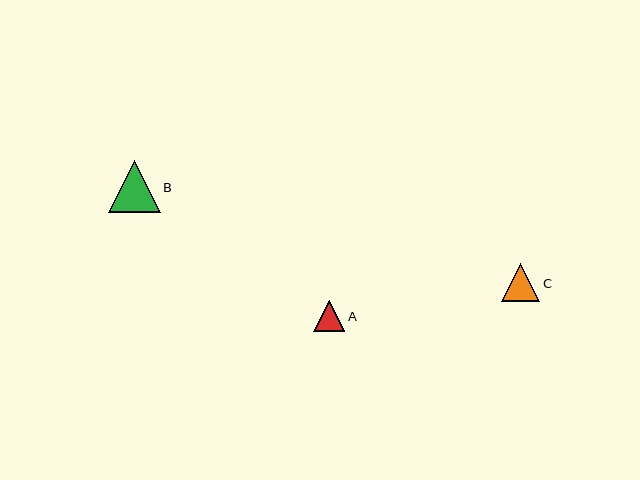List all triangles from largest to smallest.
From largest to smallest: B, C, A.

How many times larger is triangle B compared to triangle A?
Triangle B is approximately 1.7 times the size of triangle A.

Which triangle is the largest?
Triangle B is the largest with a size of approximately 52 pixels.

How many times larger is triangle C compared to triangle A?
Triangle C is approximately 1.2 times the size of triangle A.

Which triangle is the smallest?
Triangle A is the smallest with a size of approximately 31 pixels.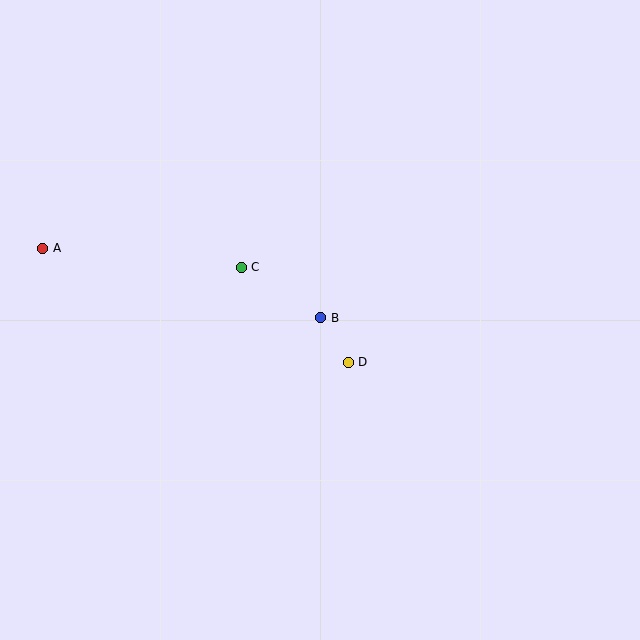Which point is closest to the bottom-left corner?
Point A is closest to the bottom-left corner.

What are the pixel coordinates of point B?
Point B is at (321, 318).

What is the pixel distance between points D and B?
The distance between D and B is 52 pixels.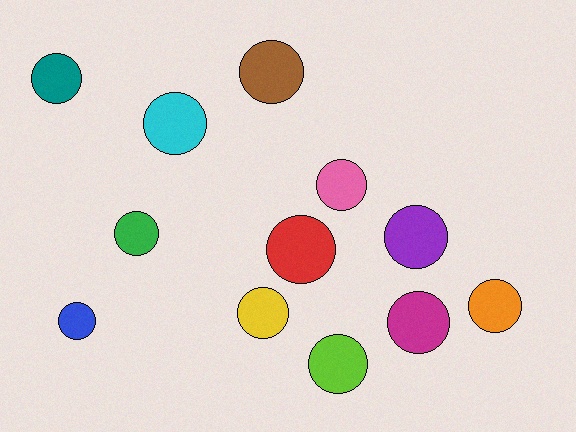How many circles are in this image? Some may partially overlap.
There are 12 circles.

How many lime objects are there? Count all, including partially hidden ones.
There is 1 lime object.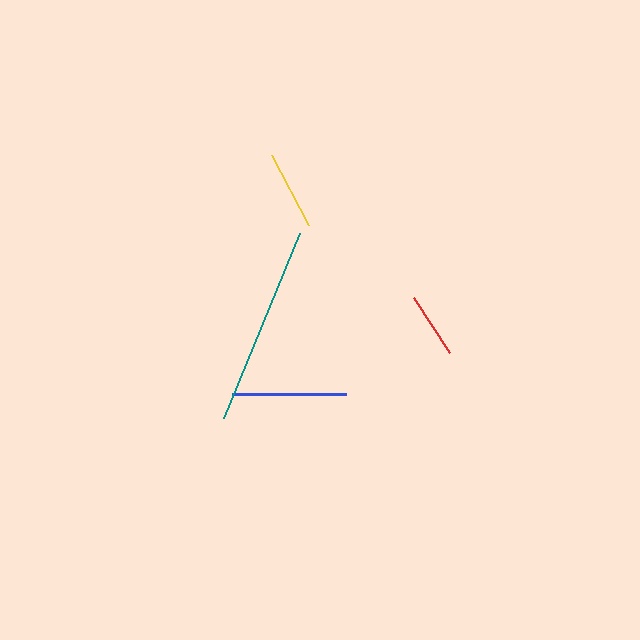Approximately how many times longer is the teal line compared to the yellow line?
The teal line is approximately 2.5 times the length of the yellow line.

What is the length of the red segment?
The red segment is approximately 66 pixels long.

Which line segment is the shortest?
The red line is the shortest at approximately 66 pixels.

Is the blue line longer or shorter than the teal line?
The teal line is longer than the blue line.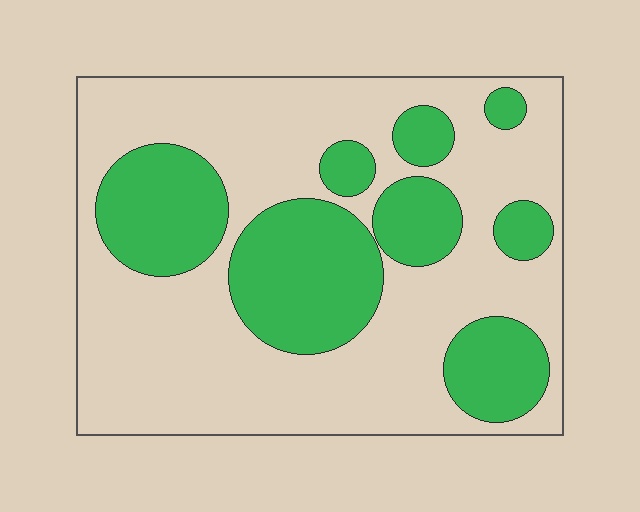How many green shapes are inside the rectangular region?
8.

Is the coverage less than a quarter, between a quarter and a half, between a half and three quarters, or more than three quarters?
Between a quarter and a half.